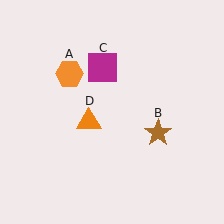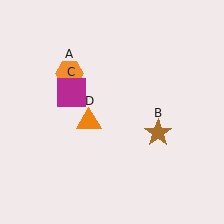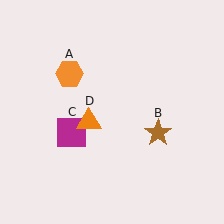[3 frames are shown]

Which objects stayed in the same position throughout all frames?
Orange hexagon (object A) and brown star (object B) and orange triangle (object D) remained stationary.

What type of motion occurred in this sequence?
The magenta square (object C) rotated counterclockwise around the center of the scene.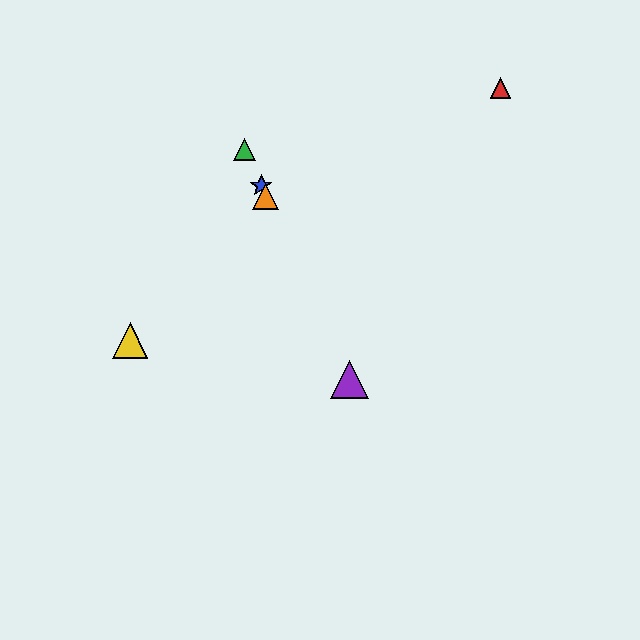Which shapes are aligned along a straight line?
The blue star, the green triangle, the purple triangle, the orange triangle are aligned along a straight line.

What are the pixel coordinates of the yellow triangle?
The yellow triangle is at (130, 341).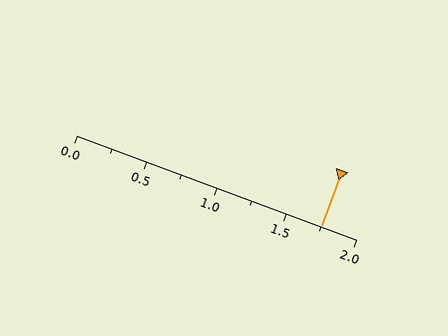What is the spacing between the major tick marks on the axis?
The major ticks are spaced 0.5 apart.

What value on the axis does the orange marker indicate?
The marker indicates approximately 1.75.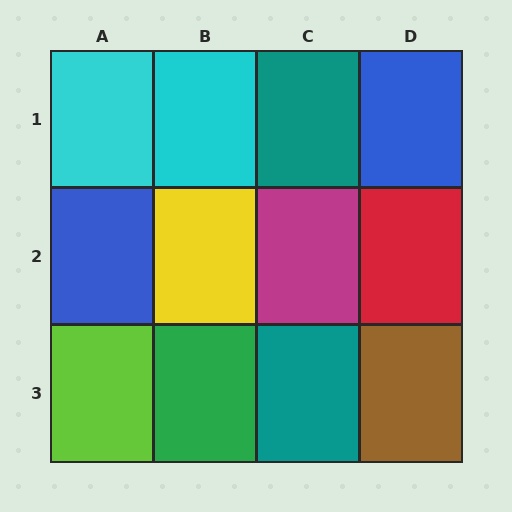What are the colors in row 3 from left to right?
Lime, green, teal, brown.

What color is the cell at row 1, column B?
Cyan.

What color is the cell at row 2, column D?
Red.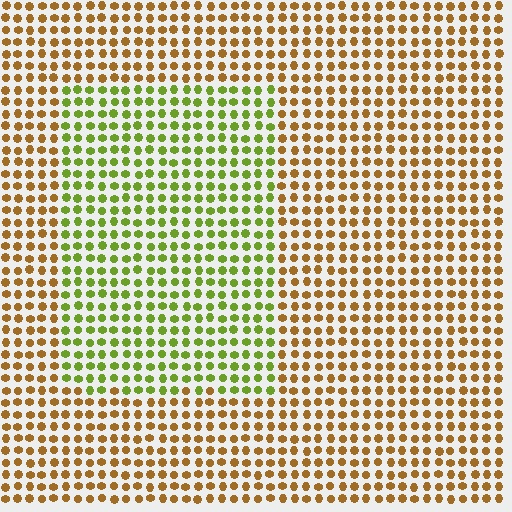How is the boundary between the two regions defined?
The boundary is defined purely by a slight shift in hue (about 52 degrees). Spacing, size, and orientation are identical on both sides.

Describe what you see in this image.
The image is filled with small brown elements in a uniform arrangement. A rectangle-shaped region is visible where the elements are tinted to a slightly different hue, forming a subtle color boundary.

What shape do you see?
I see a rectangle.